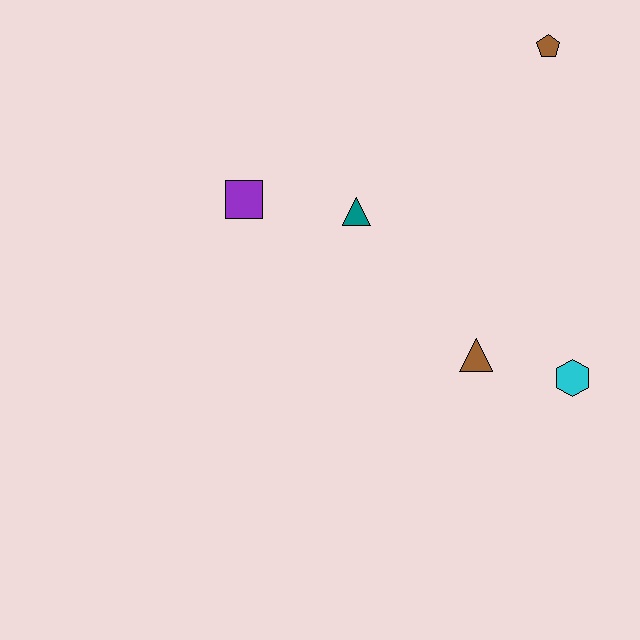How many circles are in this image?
There are no circles.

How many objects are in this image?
There are 5 objects.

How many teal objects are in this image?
There is 1 teal object.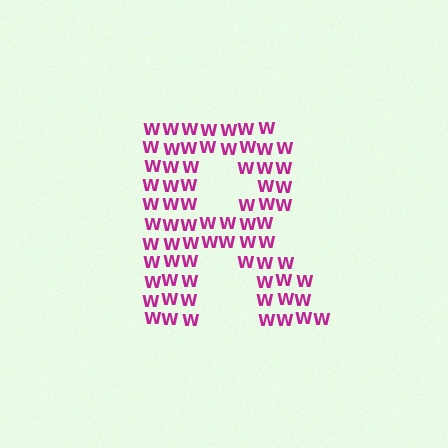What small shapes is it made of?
It is made of small letter W's.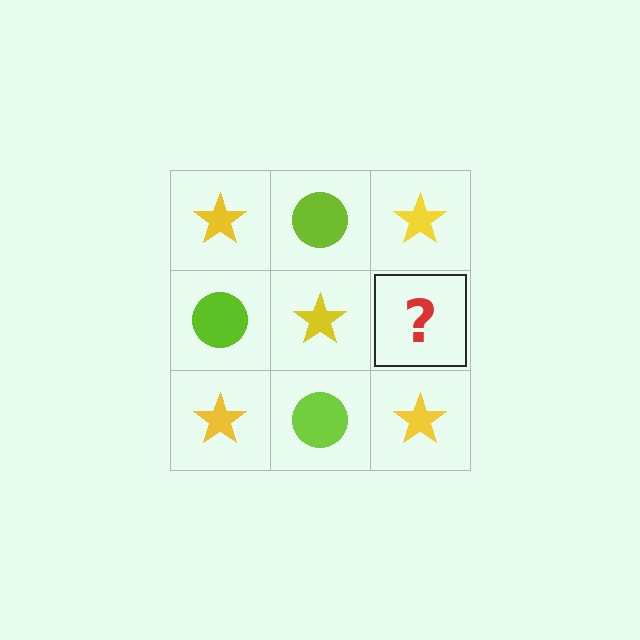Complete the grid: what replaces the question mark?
The question mark should be replaced with a lime circle.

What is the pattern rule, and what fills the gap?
The rule is that it alternates yellow star and lime circle in a checkerboard pattern. The gap should be filled with a lime circle.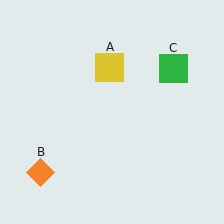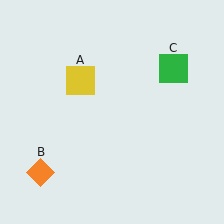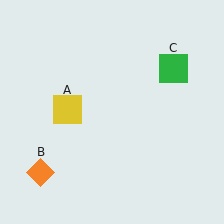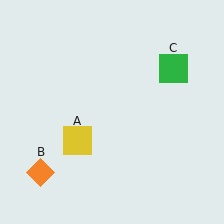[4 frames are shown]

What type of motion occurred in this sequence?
The yellow square (object A) rotated counterclockwise around the center of the scene.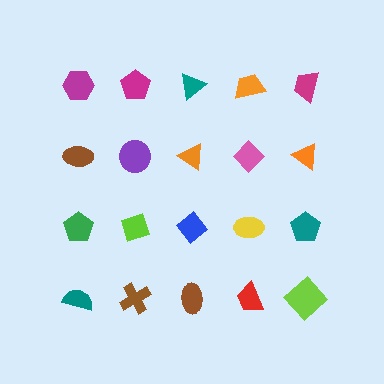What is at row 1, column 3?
A teal triangle.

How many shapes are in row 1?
5 shapes.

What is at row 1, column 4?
An orange trapezoid.